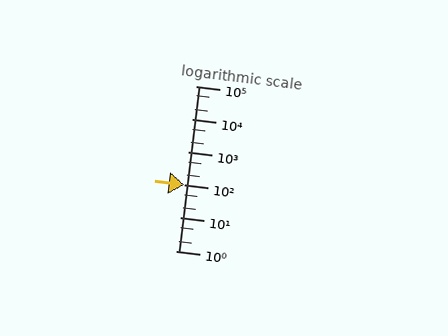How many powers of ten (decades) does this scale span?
The scale spans 5 decades, from 1 to 100000.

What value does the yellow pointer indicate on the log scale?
The pointer indicates approximately 100.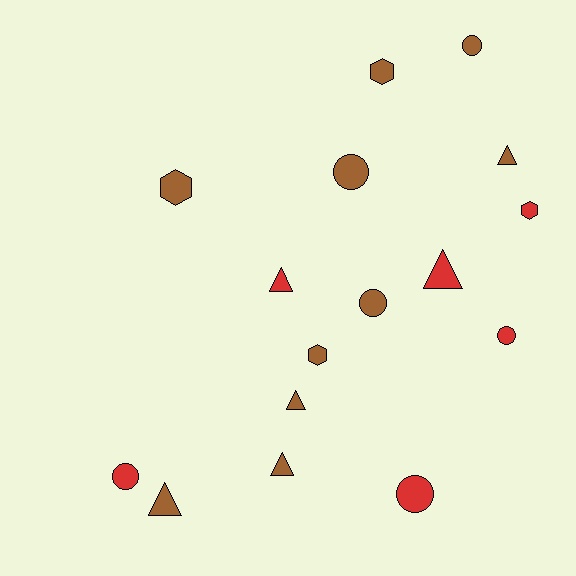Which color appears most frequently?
Brown, with 10 objects.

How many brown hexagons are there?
There are 3 brown hexagons.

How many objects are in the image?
There are 16 objects.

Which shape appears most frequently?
Triangle, with 6 objects.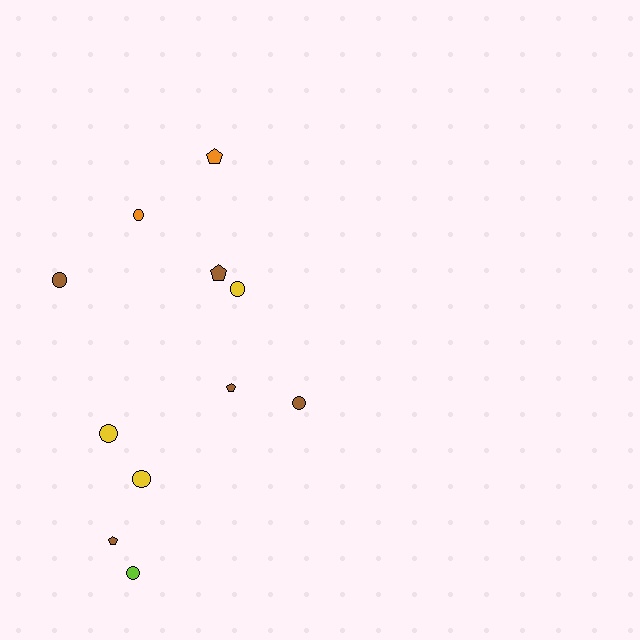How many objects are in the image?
There are 11 objects.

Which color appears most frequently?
Brown, with 5 objects.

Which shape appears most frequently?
Circle, with 7 objects.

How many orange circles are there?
There is 1 orange circle.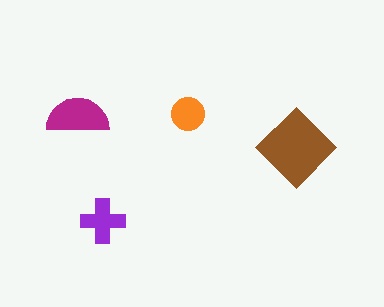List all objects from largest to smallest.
The brown diamond, the magenta semicircle, the purple cross, the orange circle.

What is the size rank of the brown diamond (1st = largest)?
1st.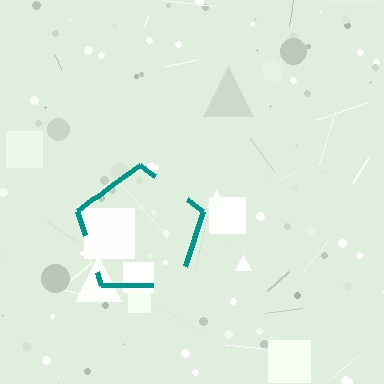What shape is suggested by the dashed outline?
The dashed outline suggests a pentagon.